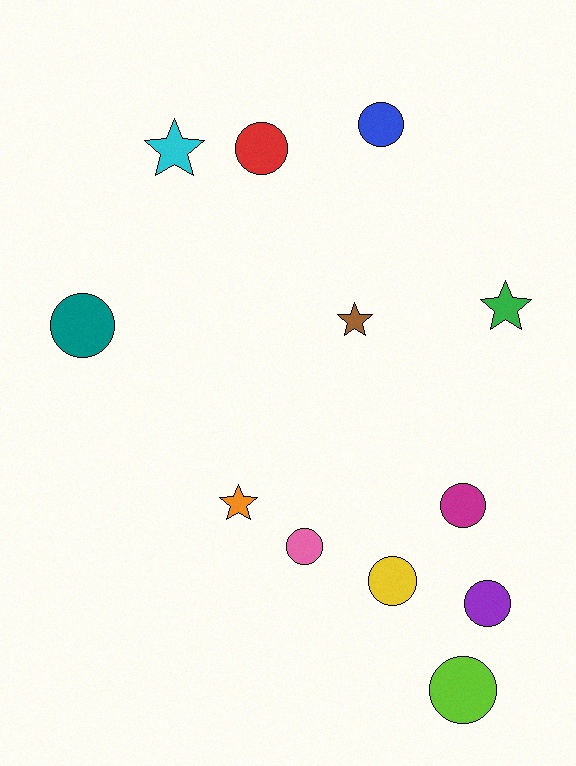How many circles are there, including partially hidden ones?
There are 8 circles.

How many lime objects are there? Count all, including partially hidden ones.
There is 1 lime object.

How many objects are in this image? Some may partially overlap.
There are 12 objects.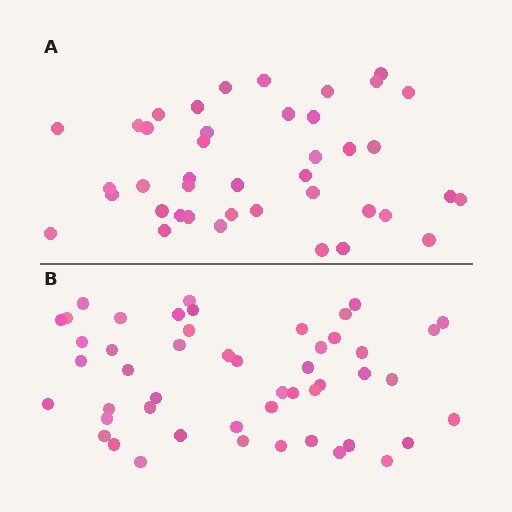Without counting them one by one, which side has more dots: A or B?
Region B (the bottom region) has more dots.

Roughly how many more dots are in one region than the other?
Region B has roughly 8 or so more dots than region A.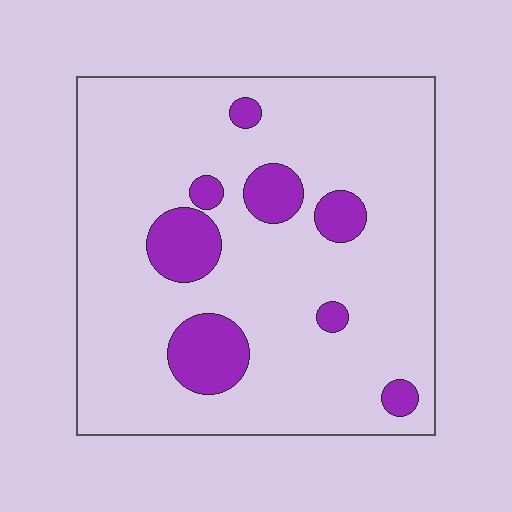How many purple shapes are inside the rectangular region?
8.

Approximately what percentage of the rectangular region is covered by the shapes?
Approximately 15%.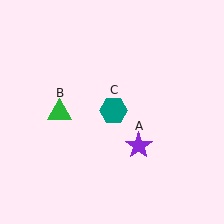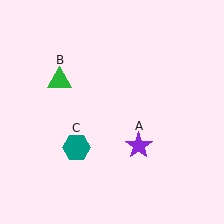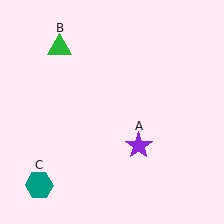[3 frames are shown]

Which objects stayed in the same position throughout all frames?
Purple star (object A) remained stationary.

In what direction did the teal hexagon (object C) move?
The teal hexagon (object C) moved down and to the left.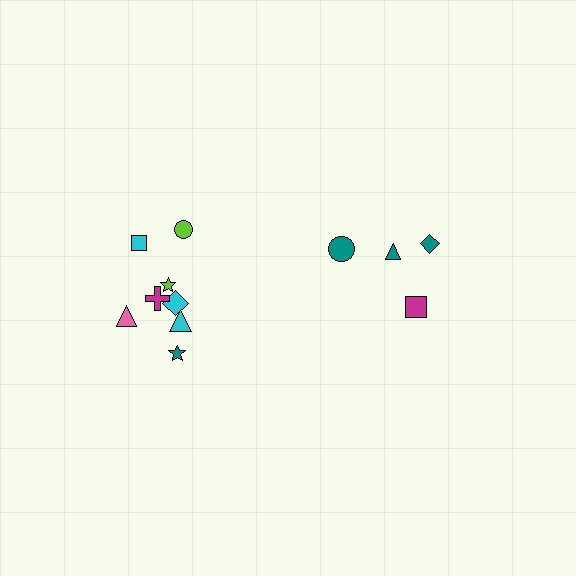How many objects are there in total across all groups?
There are 12 objects.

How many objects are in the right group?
There are 4 objects.